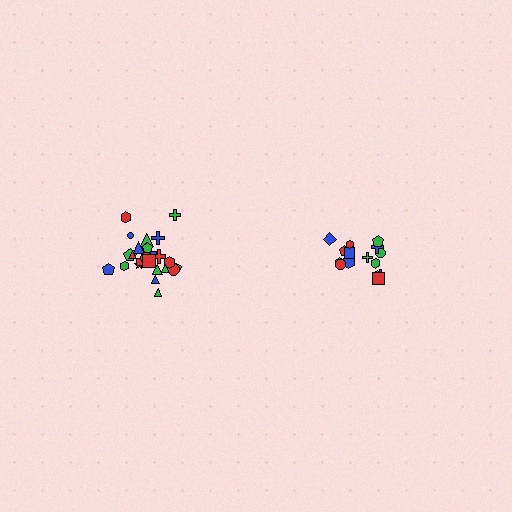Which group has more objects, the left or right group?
The left group.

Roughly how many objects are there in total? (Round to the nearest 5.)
Roughly 40 objects in total.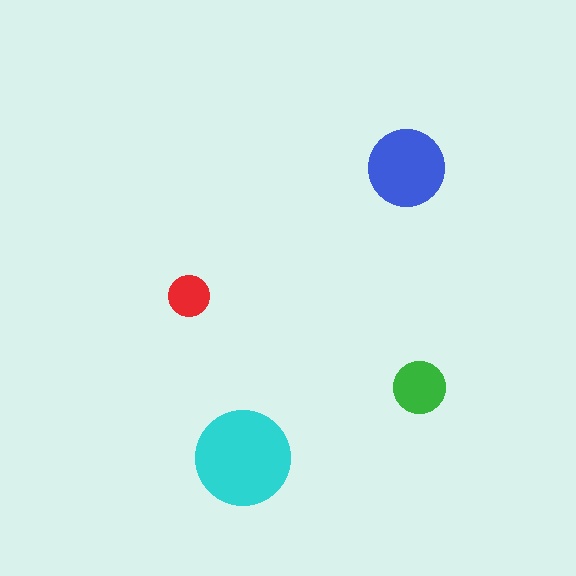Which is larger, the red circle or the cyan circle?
The cyan one.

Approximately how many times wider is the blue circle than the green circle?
About 1.5 times wider.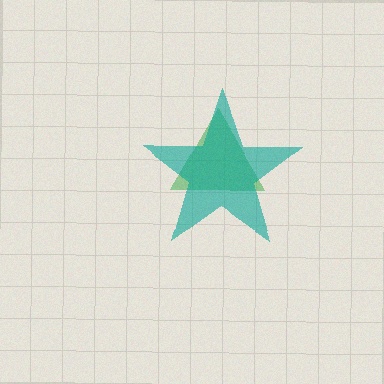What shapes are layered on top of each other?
The layered shapes are: a green triangle, a teal star.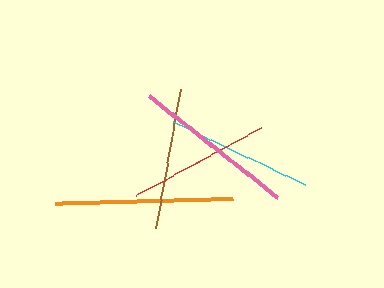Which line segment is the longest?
The orange line is the longest at approximately 177 pixels.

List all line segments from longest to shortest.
From longest to shortest: orange, pink, cyan, brown, red.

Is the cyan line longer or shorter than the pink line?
The pink line is longer than the cyan line.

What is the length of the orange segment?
The orange segment is approximately 177 pixels long.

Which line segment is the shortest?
The red line is the shortest at approximately 141 pixels.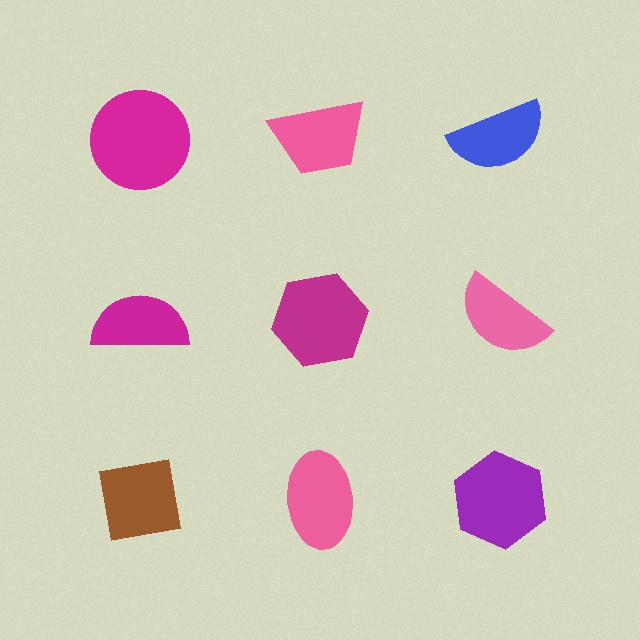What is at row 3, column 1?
A brown square.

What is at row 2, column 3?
A pink semicircle.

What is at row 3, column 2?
A pink ellipse.